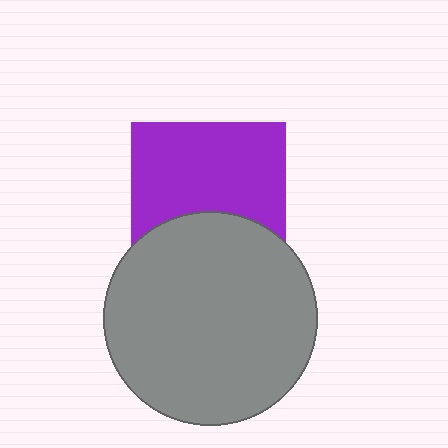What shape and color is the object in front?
The object in front is a gray circle.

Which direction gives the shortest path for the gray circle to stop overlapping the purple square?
Moving down gives the shortest separation.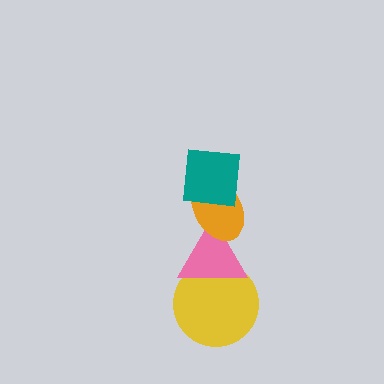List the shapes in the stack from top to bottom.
From top to bottom: the teal square, the orange ellipse, the pink triangle, the yellow circle.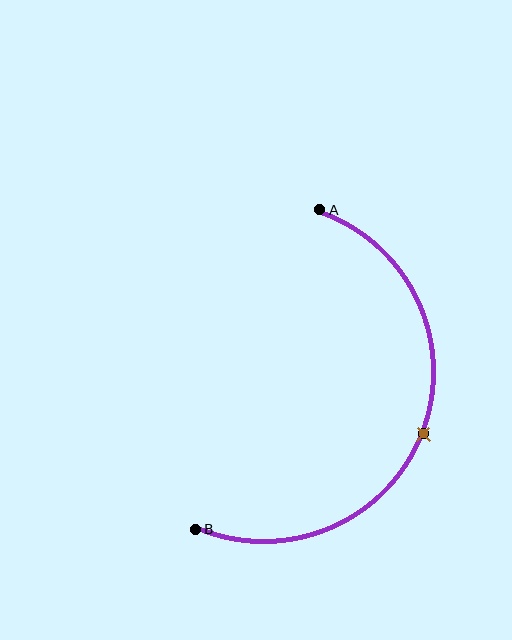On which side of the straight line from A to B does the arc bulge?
The arc bulges to the right of the straight line connecting A and B.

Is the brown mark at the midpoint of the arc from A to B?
Yes. The brown mark lies on the arc at equal arc-length from both A and B — it is the arc midpoint.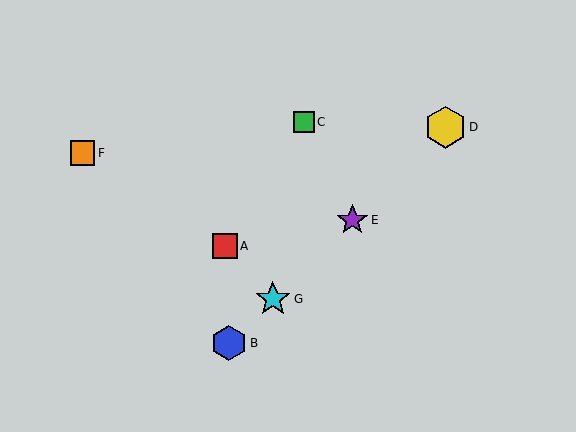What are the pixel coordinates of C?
Object C is at (304, 122).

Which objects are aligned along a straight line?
Objects B, D, E, G are aligned along a straight line.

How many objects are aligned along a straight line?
4 objects (B, D, E, G) are aligned along a straight line.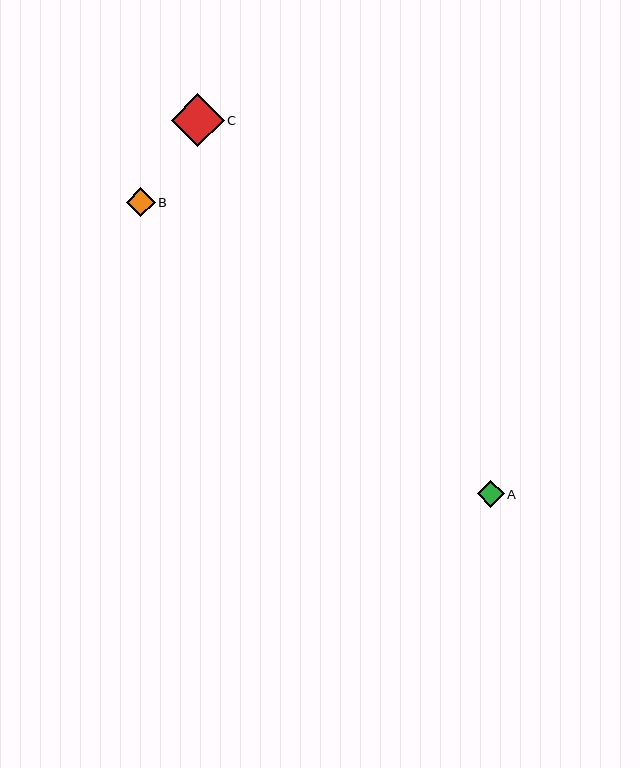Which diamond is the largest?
Diamond C is the largest with a size of approximately 53 pixels.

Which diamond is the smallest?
Diamond A is the smallest with a size of approximately 27 pixels.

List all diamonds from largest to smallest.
From largest to smallest: C, B, A.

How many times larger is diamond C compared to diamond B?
Diamond C is approximately 1.8 times the size of diamond B.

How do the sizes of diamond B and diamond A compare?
Diamond B and diamond A are approximately the same size.